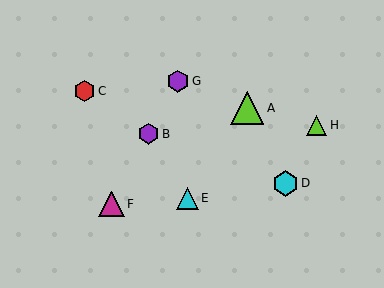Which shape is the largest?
The lime triangle (labeled A) is the largest.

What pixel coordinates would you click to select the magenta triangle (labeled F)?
Click at (111, 204) to select the magenta triangle F.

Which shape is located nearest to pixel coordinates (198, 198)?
The cyan triangle (labeled E) at (187, 198) is nearest to that location.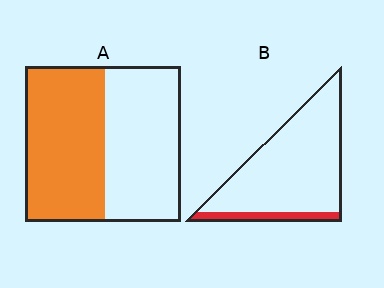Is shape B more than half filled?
No.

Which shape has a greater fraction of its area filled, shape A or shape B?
Shape A.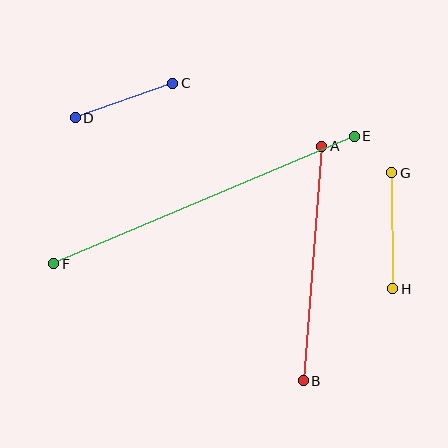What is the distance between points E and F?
The distance is approximately 327 pixels.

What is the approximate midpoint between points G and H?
The midpoint is at approximately (392, 231) pixels.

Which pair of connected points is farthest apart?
Points E and F are farthest apart.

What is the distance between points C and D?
The distance is approximately 103 pixels.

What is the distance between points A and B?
The distance is approximately 235 pixels.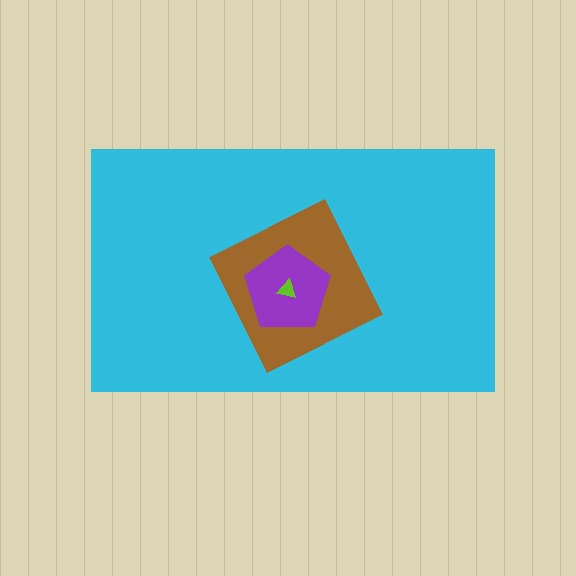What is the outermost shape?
The cyan rectangle.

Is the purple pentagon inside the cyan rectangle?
Yes.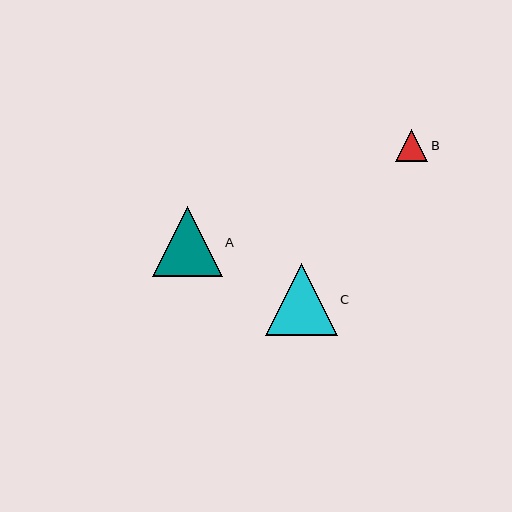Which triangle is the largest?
Triangle C is the largest with a size of approximately 72 pixels.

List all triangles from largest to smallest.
From largest to smallest: C, A, B.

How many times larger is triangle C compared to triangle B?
Triangle C is approximately 2.3 times the size of triangle B.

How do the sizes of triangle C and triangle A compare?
Triangle C and triangle A are approximately the same size.